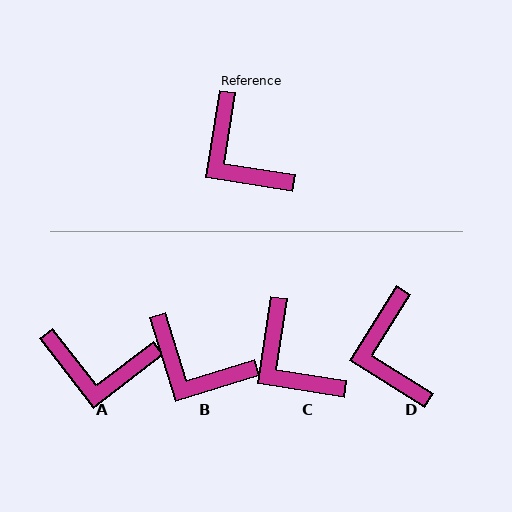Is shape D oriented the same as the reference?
No, it is off by about 23 degrees.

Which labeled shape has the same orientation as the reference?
C.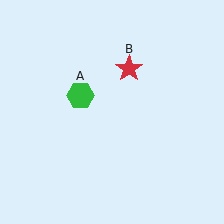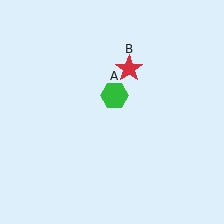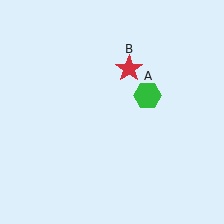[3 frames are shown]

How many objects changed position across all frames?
1 object changed position: green hexagon (object A).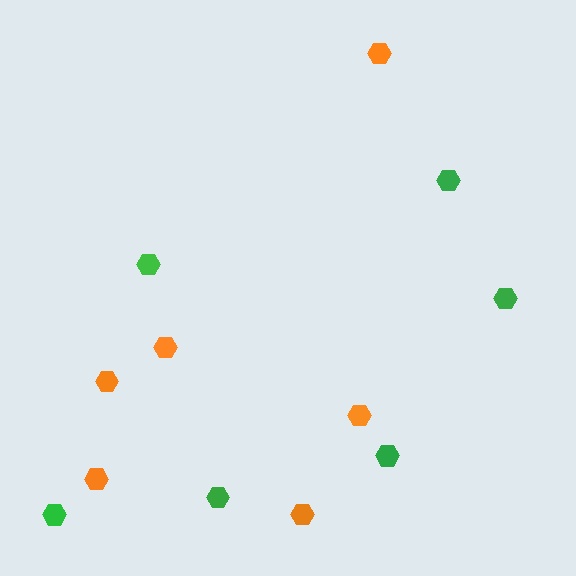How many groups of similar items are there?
There are 2 groups: one group of green hexagons (6) and one group of orange hexagons (6).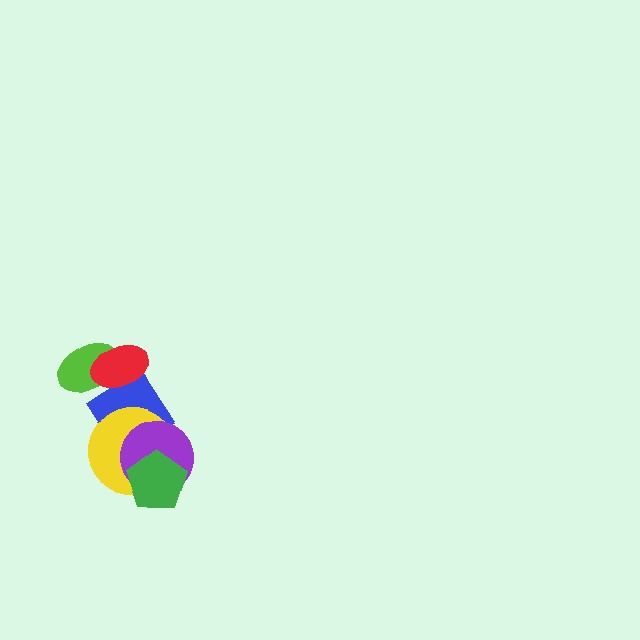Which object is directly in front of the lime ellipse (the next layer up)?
The blue diamond is directly in front of the lime ellipse.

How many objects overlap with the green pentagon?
2 objects overlap with the green pentagon.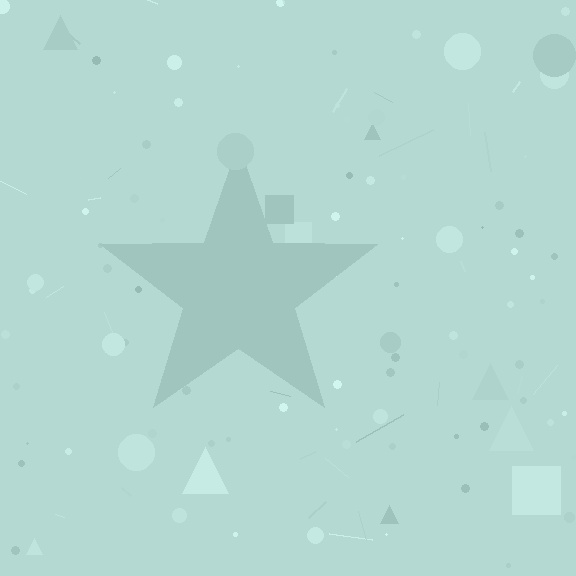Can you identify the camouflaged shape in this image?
The camouflaged shape is a star.